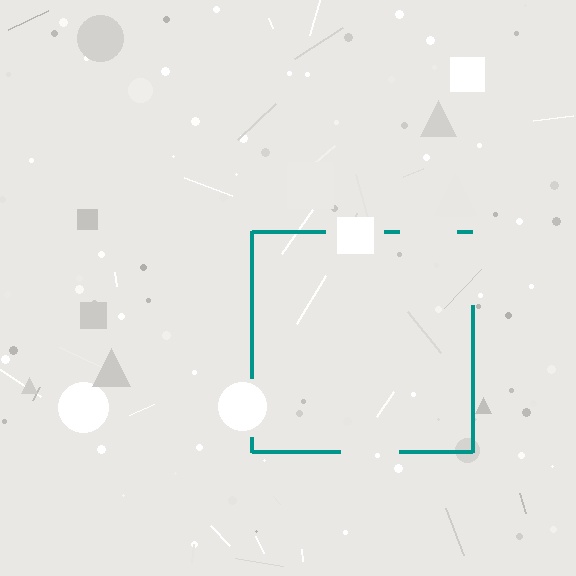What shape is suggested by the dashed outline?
The dashed outline suggests a square.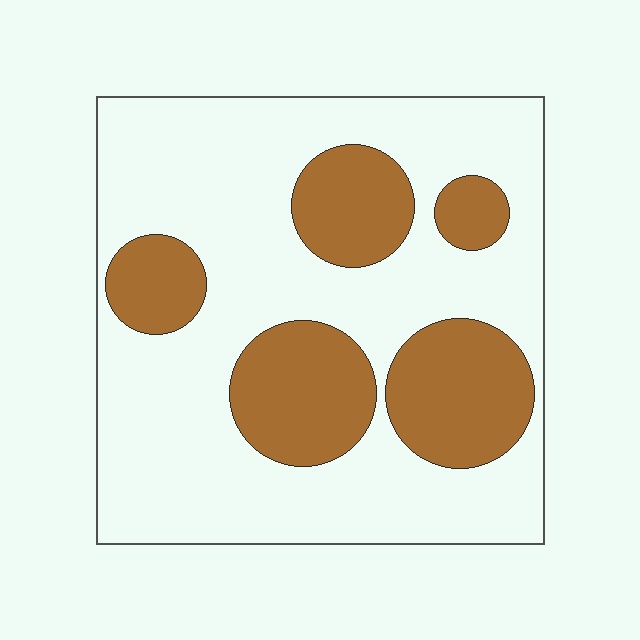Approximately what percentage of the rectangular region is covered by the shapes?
Approximately 30%.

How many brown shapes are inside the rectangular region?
5.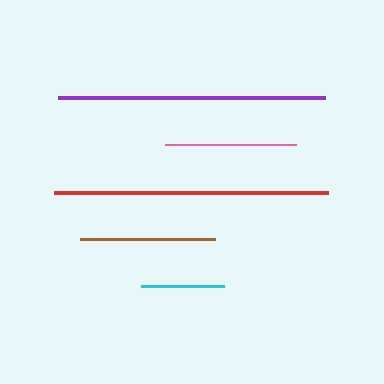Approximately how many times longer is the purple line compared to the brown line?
The purple line is approximately 2.0 times the length of the brown line.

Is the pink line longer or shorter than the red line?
The red line is longer than the pink line.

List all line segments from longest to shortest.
From longest to shortest: red, purple, brown, pink, cyan.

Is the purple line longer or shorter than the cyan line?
The purple line is longer than the cyan line.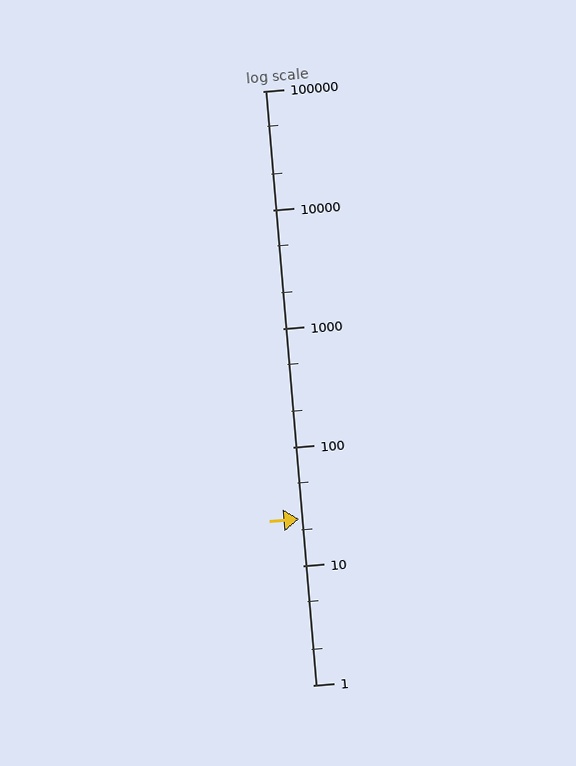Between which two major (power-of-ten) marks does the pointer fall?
The pointer is between 10 and 100.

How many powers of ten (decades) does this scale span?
The scale spans 5 decades, from 1 to 100000.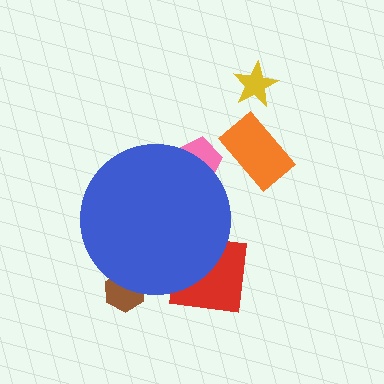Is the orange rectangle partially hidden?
No, the orange rectangle is fully visible.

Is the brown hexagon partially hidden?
Yes, the brown hexagon is partially hidden behind the blue circle.